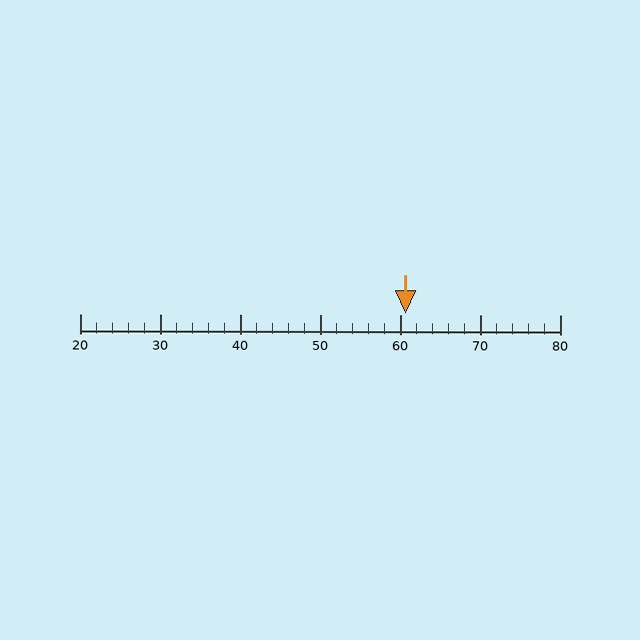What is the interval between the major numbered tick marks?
The major tick marks are spaced 10 units apart.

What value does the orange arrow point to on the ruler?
The orange arrow points to approximately 61.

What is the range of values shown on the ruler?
The ruler shows values from 20 to 80.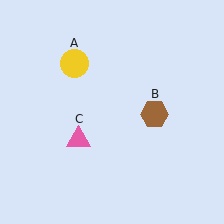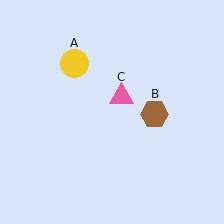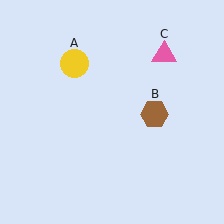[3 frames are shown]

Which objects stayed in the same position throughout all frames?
Yellow circle (object A) and brown hexagon (object B) remained stationary.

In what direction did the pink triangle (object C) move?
The pink triangle (object C) moved up and to the right.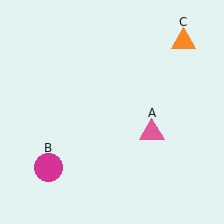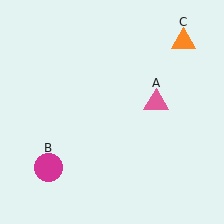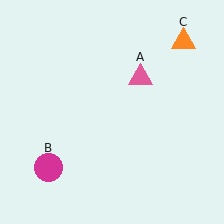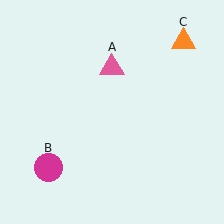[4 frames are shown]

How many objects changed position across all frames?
1 object changed position: pink triangle (object A).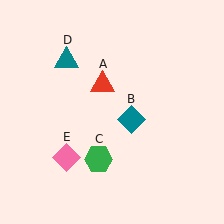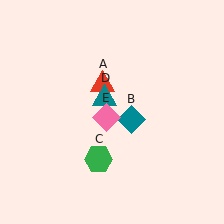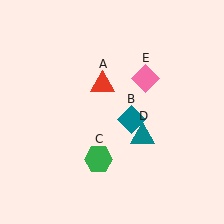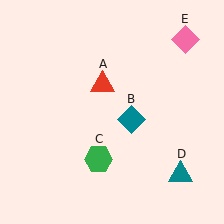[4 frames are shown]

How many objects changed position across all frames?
2 objects changed position: teal triangle (object D), pink diamond (object E).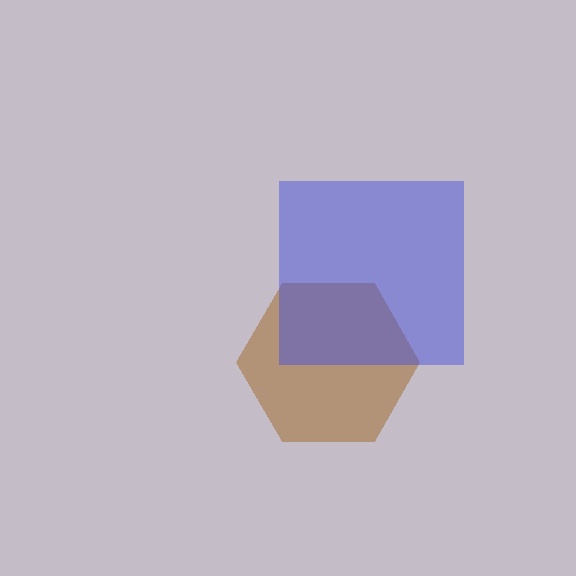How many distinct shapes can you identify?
There are 2 distinct shapes: a brown hexagon, a blue square.